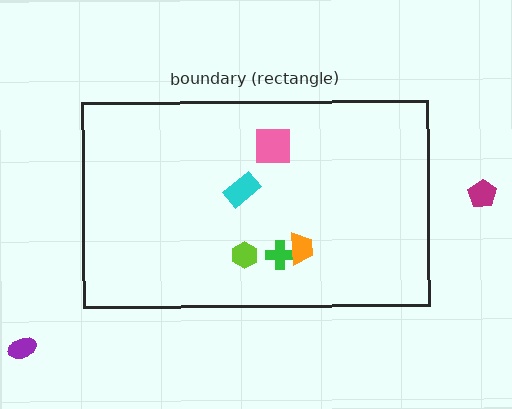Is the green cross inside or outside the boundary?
Inside.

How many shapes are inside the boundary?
5 inside, 2 outside.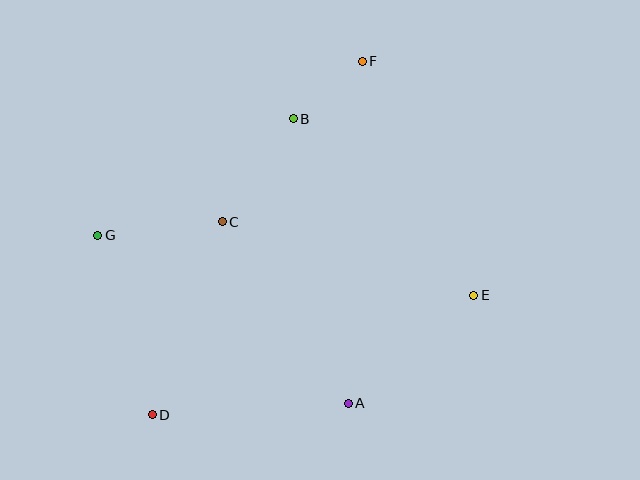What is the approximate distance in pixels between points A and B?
The distance between A and B is approximately 290 pixels.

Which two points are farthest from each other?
Points D and F are farthest from each other.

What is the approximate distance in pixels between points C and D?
The distance between C and D is approximately 205 pixels.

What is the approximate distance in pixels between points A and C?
The distance between A and C is approximately 221 pixels.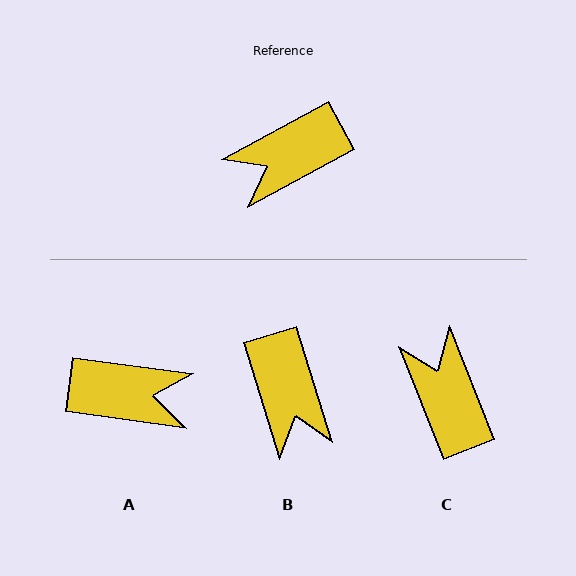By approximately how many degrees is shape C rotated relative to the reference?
Approximately 97 degrees clockwise.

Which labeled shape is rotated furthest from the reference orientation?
A, about 144 degrees away.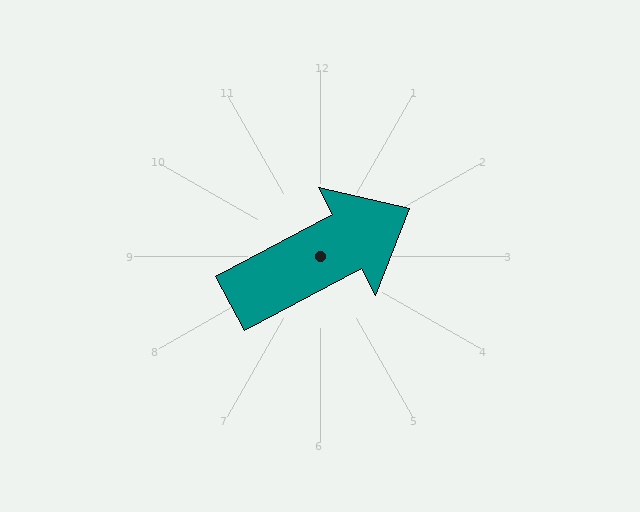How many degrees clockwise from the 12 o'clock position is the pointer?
Approximately 62 degrees.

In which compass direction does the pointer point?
Northeast.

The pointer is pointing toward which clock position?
Roughly 2 o'clock.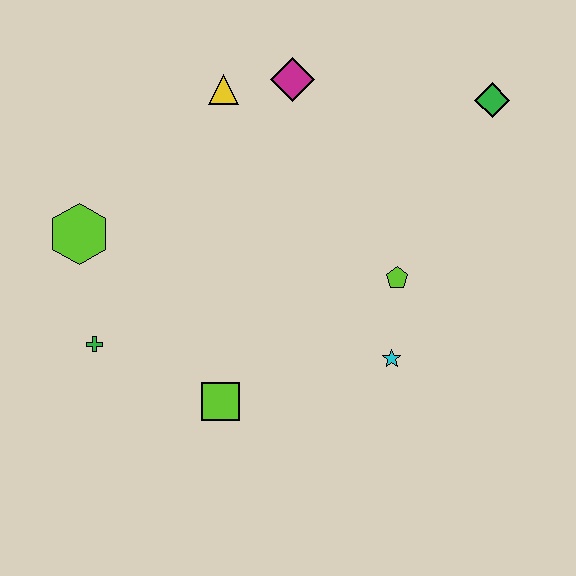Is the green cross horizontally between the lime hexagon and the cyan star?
Yes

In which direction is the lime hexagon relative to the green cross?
The lime hexagon is above the green cross.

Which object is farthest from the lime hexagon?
The green diamond is farthest from the lime hexagon.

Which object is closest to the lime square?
The green cross is closest to the lime square.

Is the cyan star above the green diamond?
No